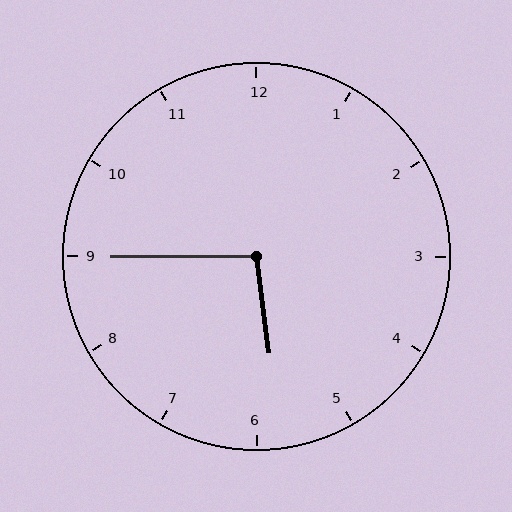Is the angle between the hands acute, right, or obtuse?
It is obtuse.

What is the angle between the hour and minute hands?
Approximately 98 degrees.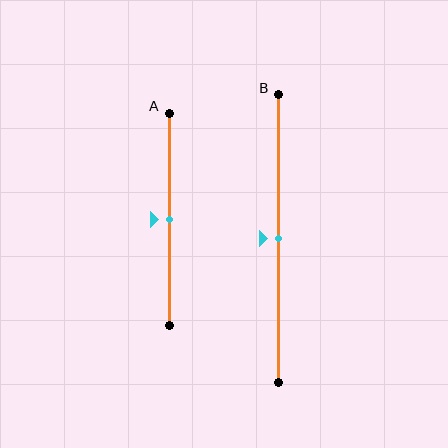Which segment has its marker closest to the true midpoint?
Segment A has its marker closest to the true midpoint.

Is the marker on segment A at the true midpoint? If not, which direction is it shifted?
Yes, the marker on segment A is at the true midpoint.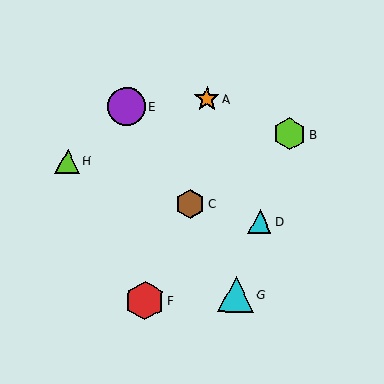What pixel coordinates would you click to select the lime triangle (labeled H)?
Click at (68, 162) to select the lime triangle H.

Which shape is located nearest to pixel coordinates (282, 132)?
The lime hexagon (labeled B) at (290, 134) is nearest to that location.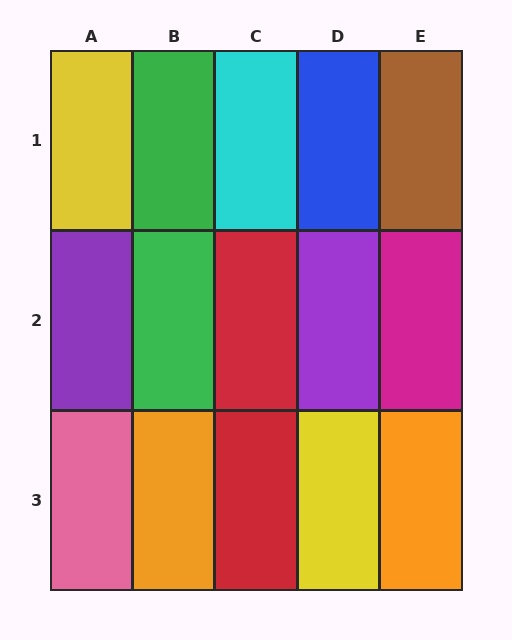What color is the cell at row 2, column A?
Purple.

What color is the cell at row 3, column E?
Orange.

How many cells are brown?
1 cell is brown.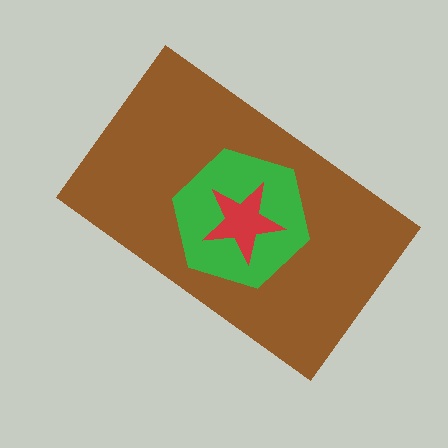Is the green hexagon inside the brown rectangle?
Yes.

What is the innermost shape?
The red star.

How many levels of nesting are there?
3.